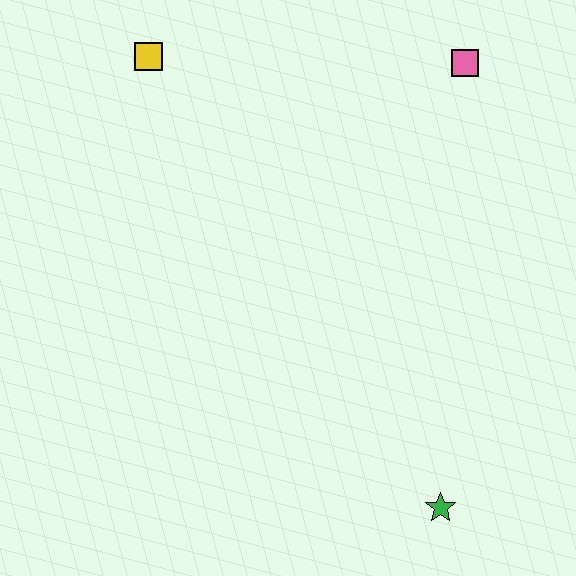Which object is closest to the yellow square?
The pink square is closest to the yellow square.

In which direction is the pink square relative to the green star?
The pink square is above the green star.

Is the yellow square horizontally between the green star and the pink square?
No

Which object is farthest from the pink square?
The green star is farthest from the pink square.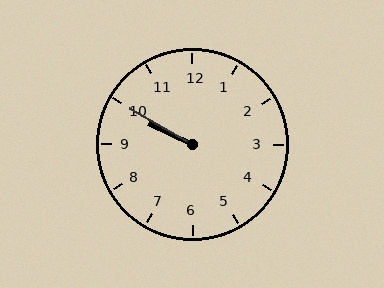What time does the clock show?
9:50.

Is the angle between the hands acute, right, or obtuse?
It is acute.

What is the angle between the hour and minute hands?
Approximately 5 degrees.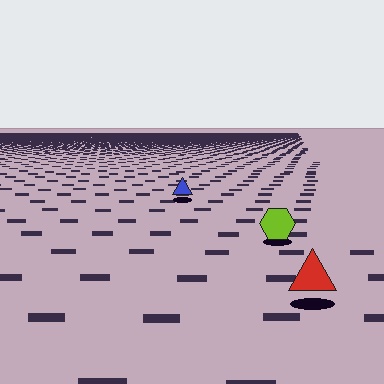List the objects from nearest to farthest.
From nearest to farthest: the red triangle, the lime hexagon, the blue triangle.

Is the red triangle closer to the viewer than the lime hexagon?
Yes. The red triangle is closer — you can tell from the texture gradient: the ground texture is coarser near it.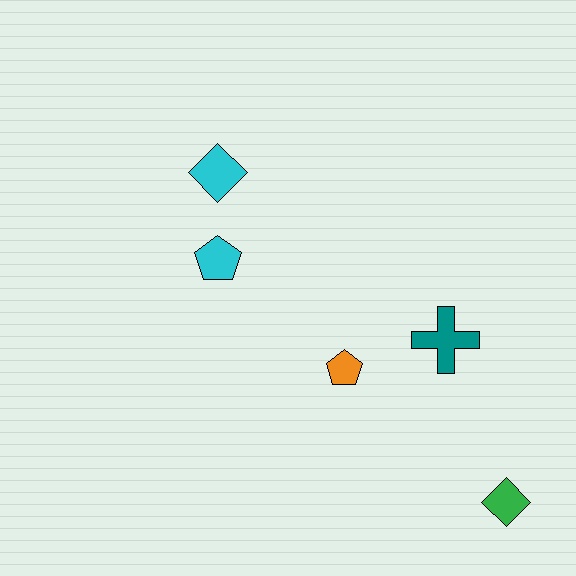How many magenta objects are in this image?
There are no magenta objects.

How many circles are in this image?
There are no circles.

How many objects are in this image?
There are 5 objects.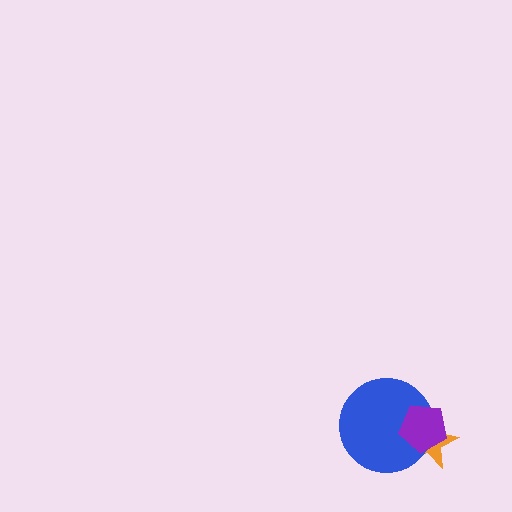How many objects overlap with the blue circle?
2 objects overlap with the blue circle.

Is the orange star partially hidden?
Yes, it is partially covered by another shape.